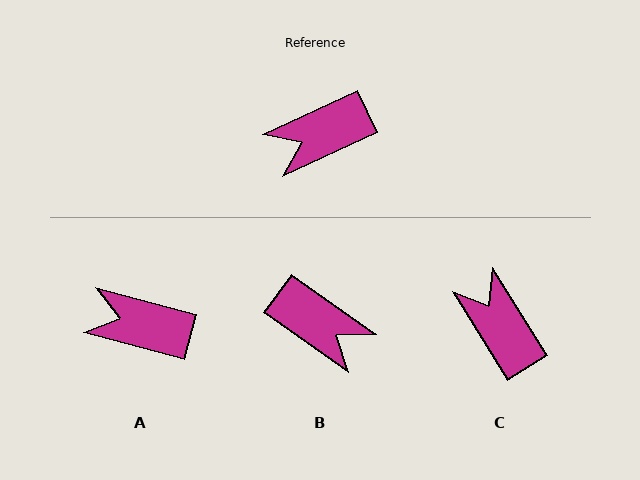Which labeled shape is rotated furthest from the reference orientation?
B, about 119 degrees away.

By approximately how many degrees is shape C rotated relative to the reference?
Approximately 83 degrees clockwise.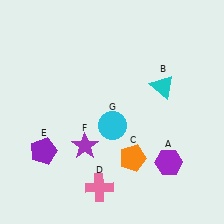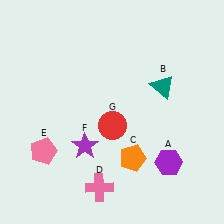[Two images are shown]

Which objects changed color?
B changed from cyan to teal. E changed from purple to pink. G changed from cyan to red.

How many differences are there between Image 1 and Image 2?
There are 3 differences between the two images.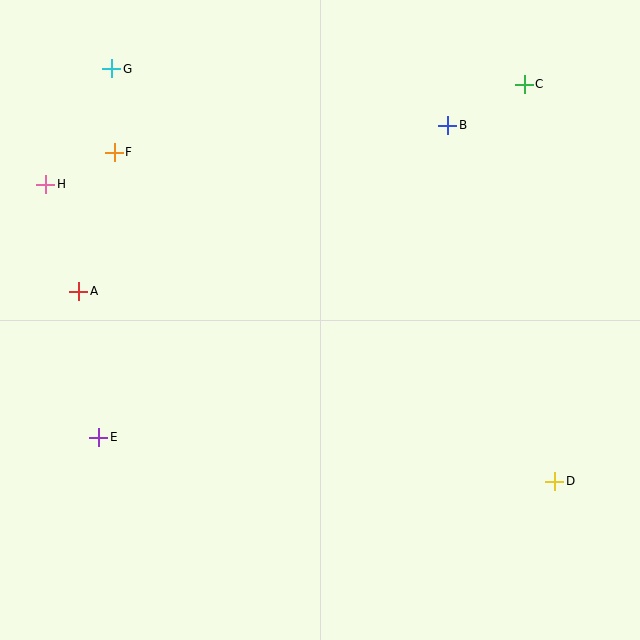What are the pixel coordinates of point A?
Point A is at (79, 291).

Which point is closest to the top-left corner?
Point G is closest to the top-left corner.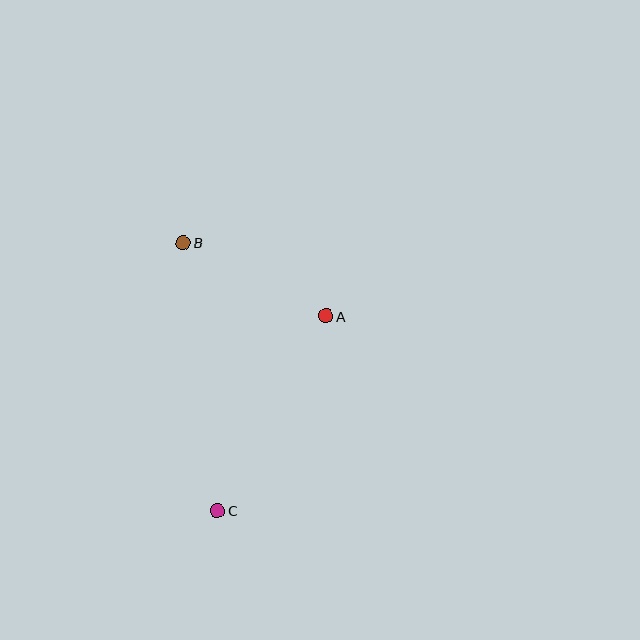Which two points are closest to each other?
Points A and B are closest to each other.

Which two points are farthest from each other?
Points B and C are farthest from each other.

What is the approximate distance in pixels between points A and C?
The distance between A and C is approximately 223 pixels.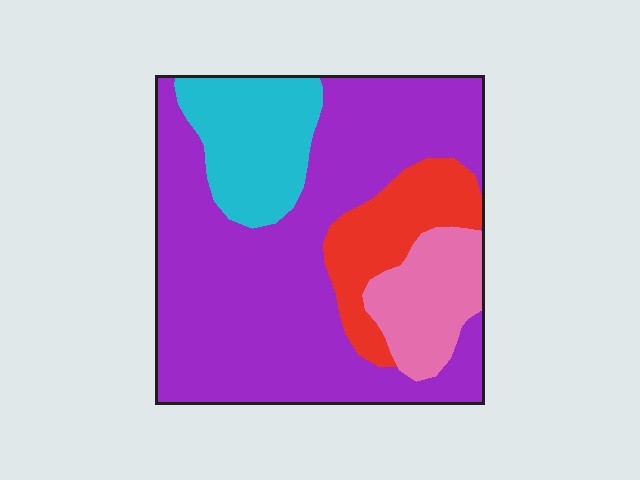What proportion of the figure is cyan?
Cyan covers about 15% of the figure.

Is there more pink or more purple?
Purple.